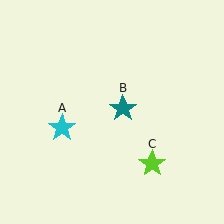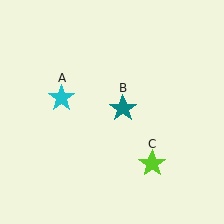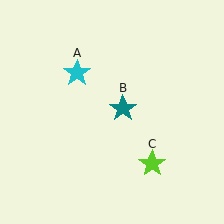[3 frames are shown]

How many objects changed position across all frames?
1 object changed position: cyan star (object A).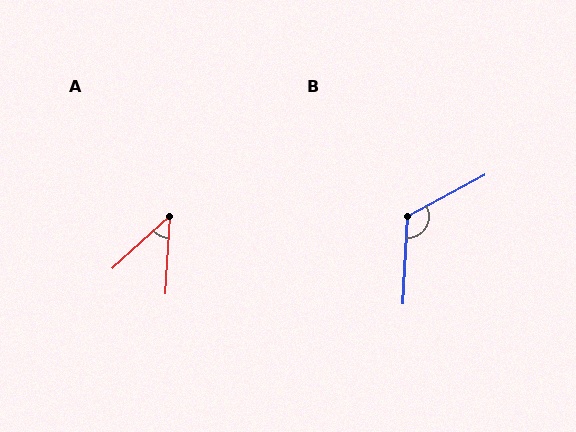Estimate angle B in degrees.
Approximately 121 degrees.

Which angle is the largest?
B, at approximately 121 degrees.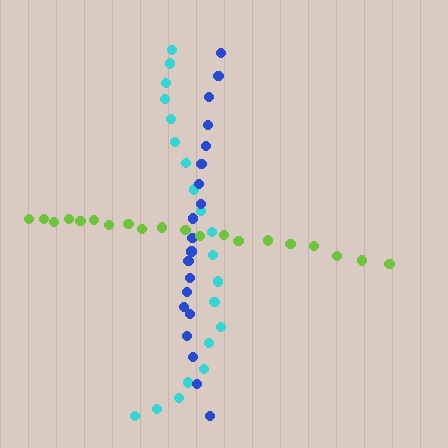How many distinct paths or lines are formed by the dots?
There are 3 distinct paths.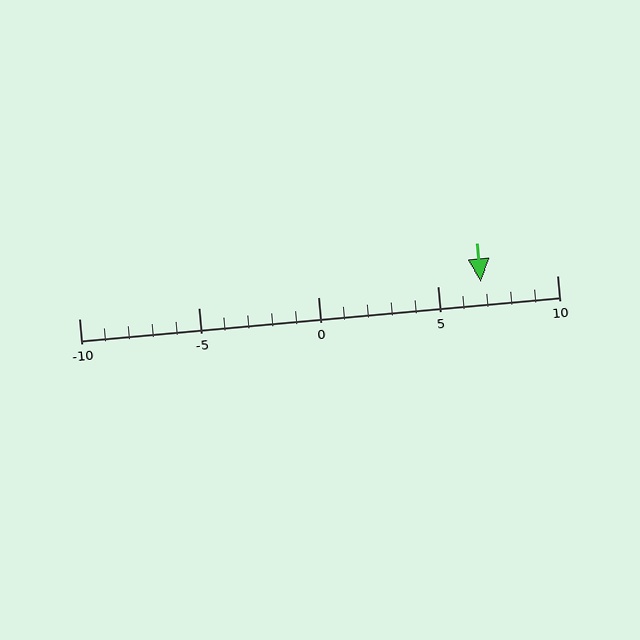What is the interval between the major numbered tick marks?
The major tick marks are spaced 5 units apart.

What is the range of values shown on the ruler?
The ruler shows values from -10 to 10.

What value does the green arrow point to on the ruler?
The green arrow points to approximately 7.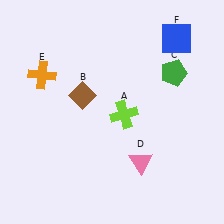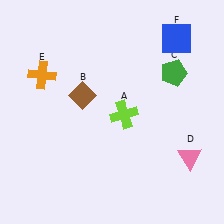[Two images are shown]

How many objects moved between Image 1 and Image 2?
1 object moved between the two images.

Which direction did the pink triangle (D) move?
The pink triangle (D) moved right.